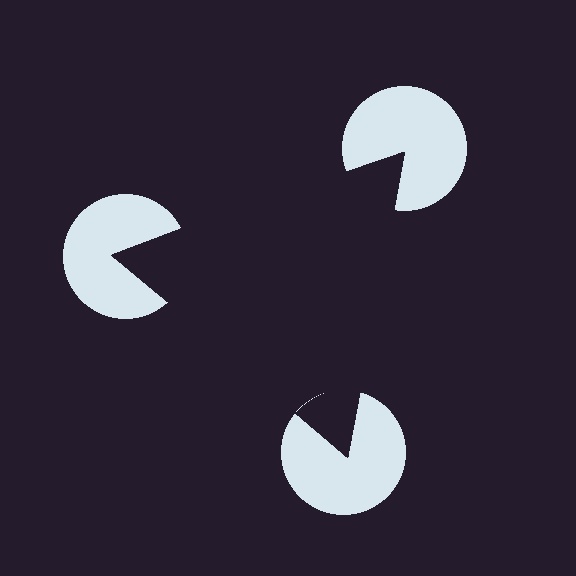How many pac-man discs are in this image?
There are 3 — one at each vertex of the illusory triangle.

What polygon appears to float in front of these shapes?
An illusory triangle — its edges are inferred from the aligned wedge cuts in the pac-man discs, not physically drawn.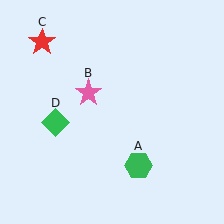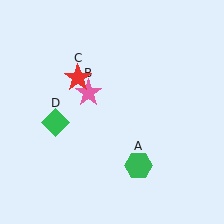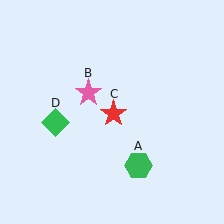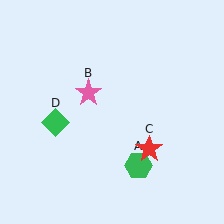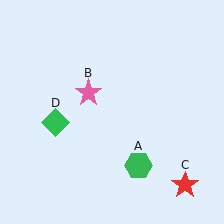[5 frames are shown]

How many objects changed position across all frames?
1 object changed position: red star (object C).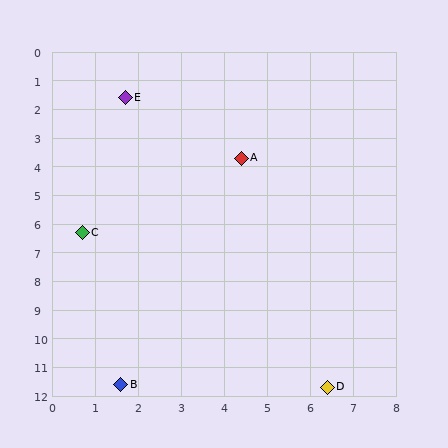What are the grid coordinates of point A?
Point A is at approximately (4.4, 3.7).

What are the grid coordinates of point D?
Point D is at approximately (6.4, 11.7).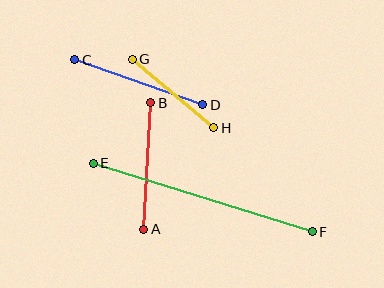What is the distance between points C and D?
The distance is approximately 136 pixels.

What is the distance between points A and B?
The distance is approximately 126 pixels.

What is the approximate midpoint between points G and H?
The midpoint is at approximately (173, 94) pixels.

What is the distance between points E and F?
The distance is approximately 229 pixels.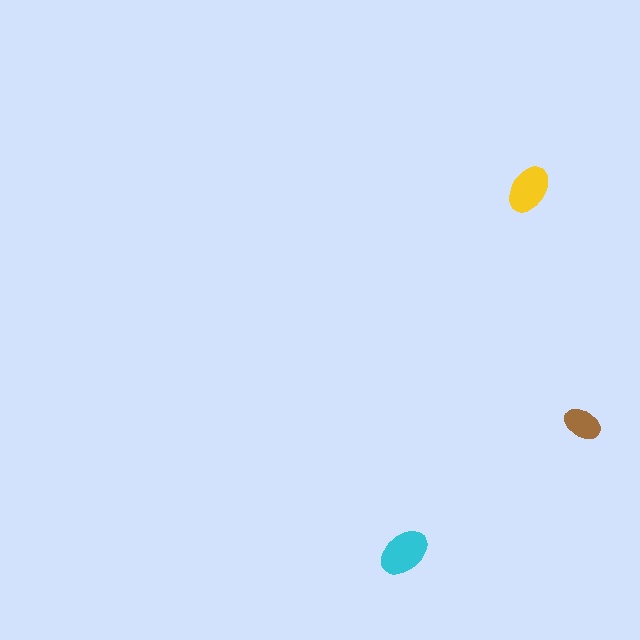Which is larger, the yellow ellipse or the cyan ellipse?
The cyan one.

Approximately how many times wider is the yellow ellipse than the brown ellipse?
About 1.5 times wider.